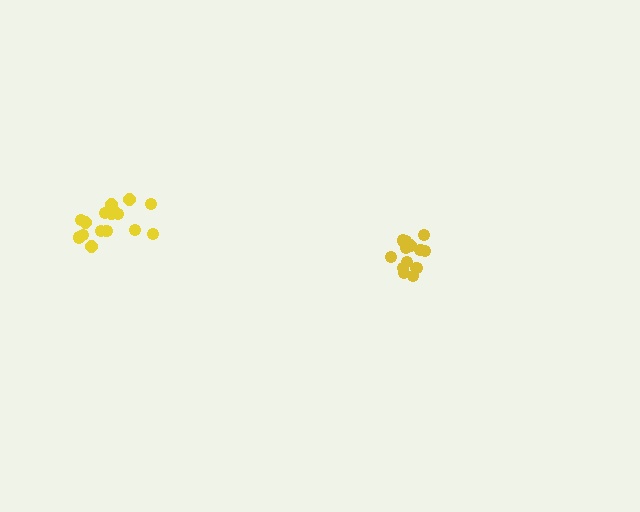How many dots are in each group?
Group 1: 17 dots, Group 2: 14 dots (31 total).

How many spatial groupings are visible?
There are 2 spatial groupings.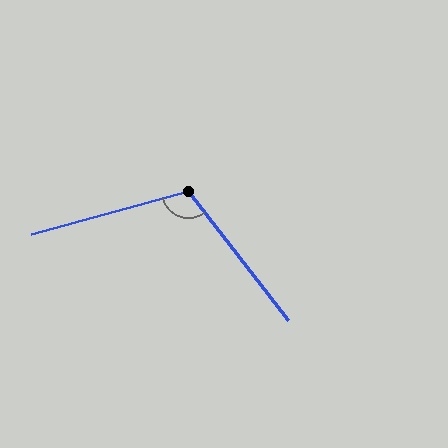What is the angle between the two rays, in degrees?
Approximately 112 degrees.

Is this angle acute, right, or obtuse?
It is obtuse.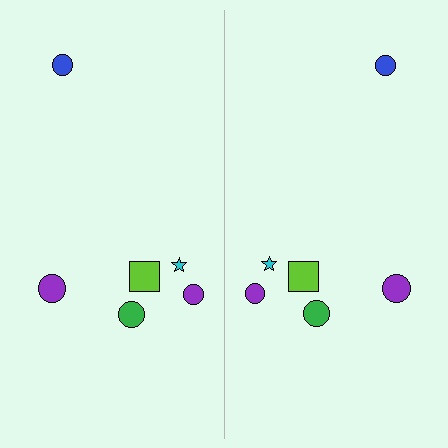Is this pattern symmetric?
Yes, this pattern has bilateral (reflection) symmetry.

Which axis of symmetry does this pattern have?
The pattern has a vertical axis of symmetry running through the center of the image.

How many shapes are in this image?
There are 12 shapes in this image.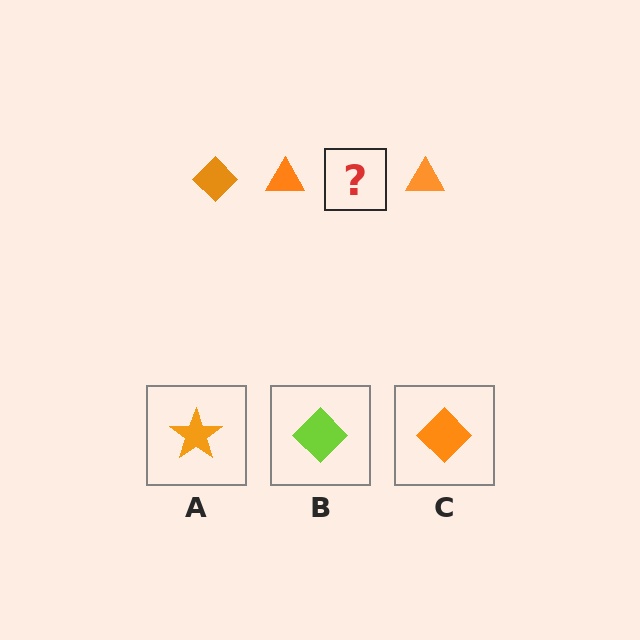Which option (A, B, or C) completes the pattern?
C.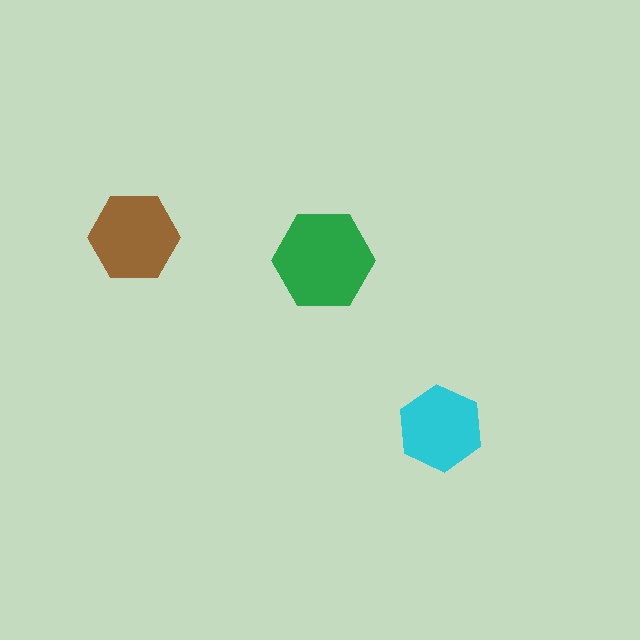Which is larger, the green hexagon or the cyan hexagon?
The green one.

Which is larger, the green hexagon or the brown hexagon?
The green one.